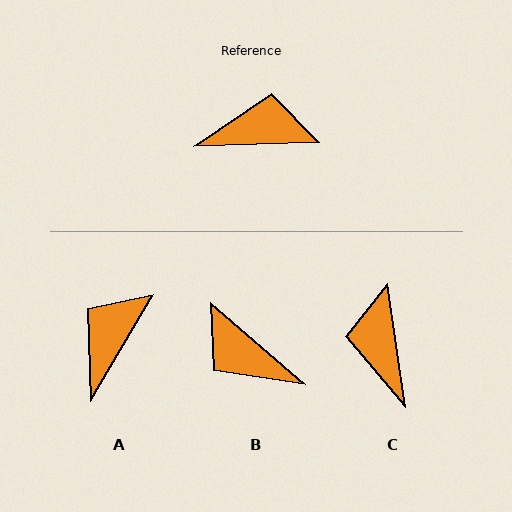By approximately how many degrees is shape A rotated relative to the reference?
Approximately 57 degrees counter-clockwise.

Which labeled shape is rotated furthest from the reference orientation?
B, about 137 degrees away.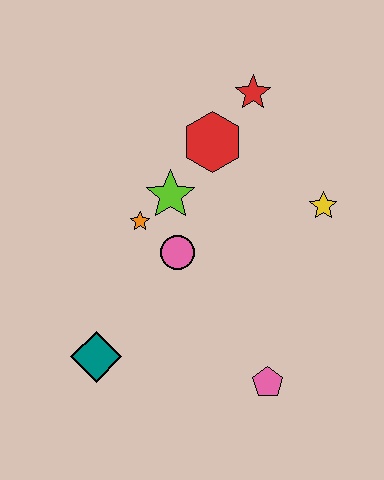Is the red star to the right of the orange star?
Yes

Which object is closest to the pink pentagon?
The pink circle is closest to the pink pentagon.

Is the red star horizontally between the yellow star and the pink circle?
Yes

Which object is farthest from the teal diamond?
The red star is farthest from the teal diamond.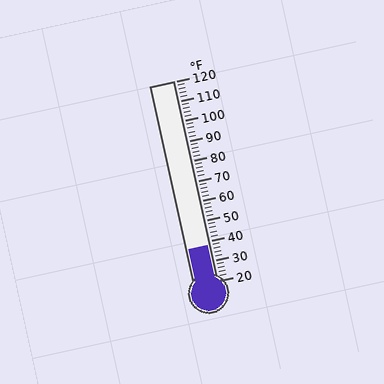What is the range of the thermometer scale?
The thermometer scale ranges from 20°F to 120°F.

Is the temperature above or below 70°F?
The temperature is below 70°F.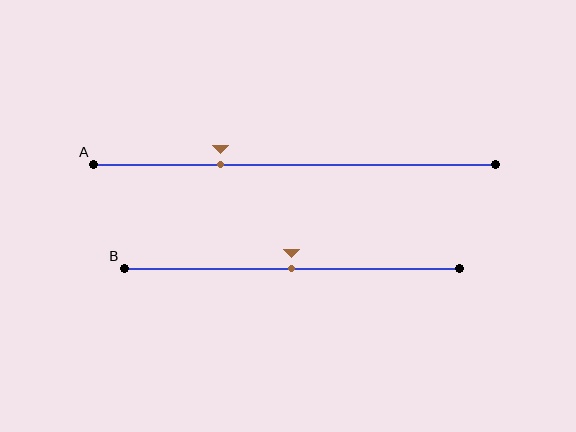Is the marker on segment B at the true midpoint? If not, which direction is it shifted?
Yes, the marker on segment B is at the true midpoint.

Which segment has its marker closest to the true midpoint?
Segment B has its marker closest to the true midpoint.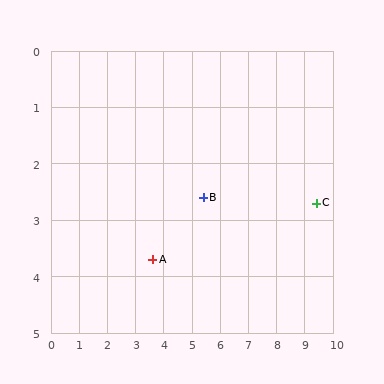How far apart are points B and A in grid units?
Points B and A are about 2.1 grid units apart.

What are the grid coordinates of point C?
Point C is at approximately (9.4, 2.7).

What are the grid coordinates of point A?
Point A is at approximately (3.6, 3.7).